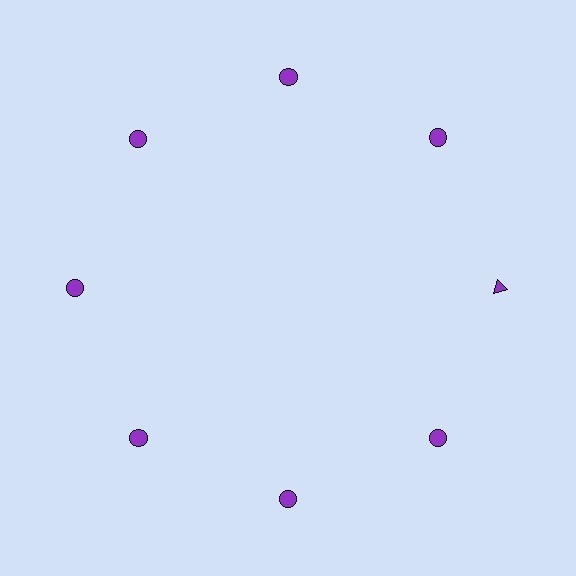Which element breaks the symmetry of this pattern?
The purple triangle at roughly the 3 o'clock position breaks the symmetry. All other shapes are purple circles.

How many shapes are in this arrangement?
There are 8 shapes arranged in a ring pattern.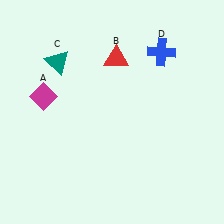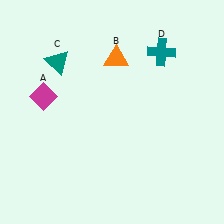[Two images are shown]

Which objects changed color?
B changed from red to orange. D changed from blue to teal.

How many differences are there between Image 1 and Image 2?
There are 2 differences between the two images.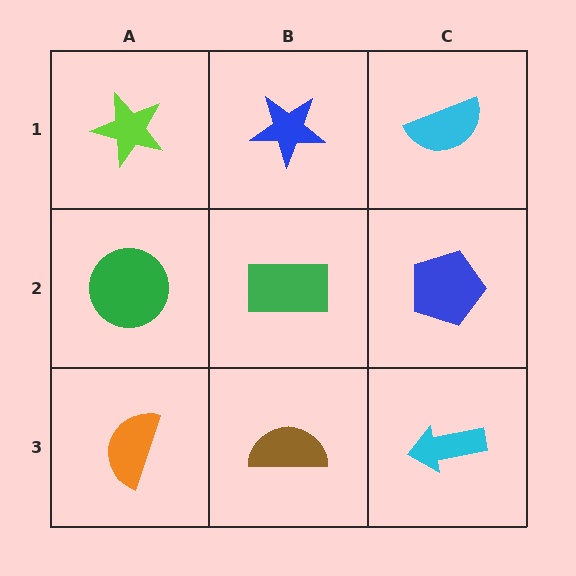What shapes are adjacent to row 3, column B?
A green rectangle (row 2, column B), an orange semicircle (row 3, column A), a cyan arrow (row 3, column C).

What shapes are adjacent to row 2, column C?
A cyan semicircle (row 1, column C), a cyan arrow (row 3, column C), a green rectangle (row 2, column B).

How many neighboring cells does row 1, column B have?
3.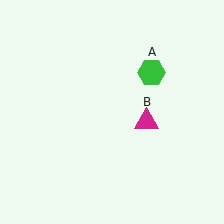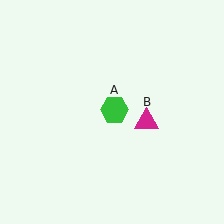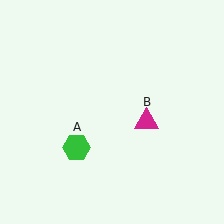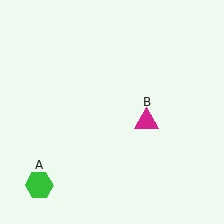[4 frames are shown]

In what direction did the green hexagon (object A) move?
The green hexagon (object A) moved down and to the left.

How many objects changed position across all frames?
1 object changed position: green hexagon (object A).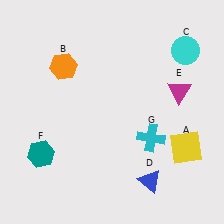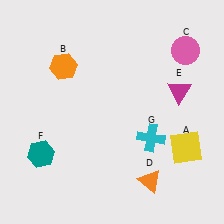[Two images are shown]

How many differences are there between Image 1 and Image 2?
There are 2 differences between the two images.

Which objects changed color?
C changed from cyan to pink. D changed from blue to orange.